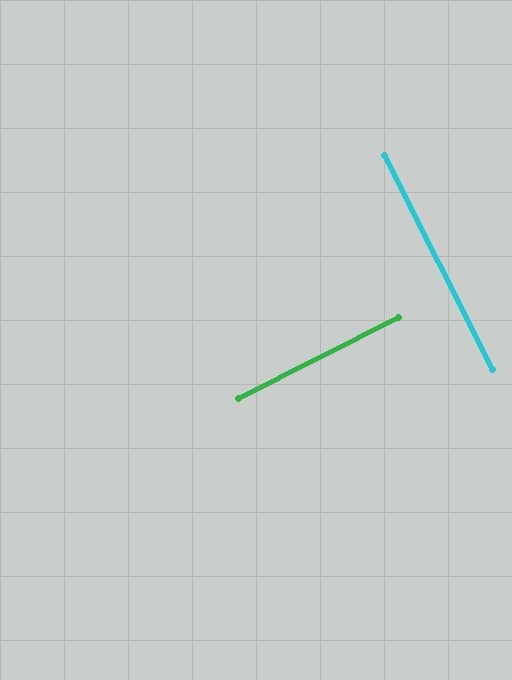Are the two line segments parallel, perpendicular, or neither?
Perpendicular — they meet at approximately 90°.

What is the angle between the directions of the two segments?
Approximately 90 degrees.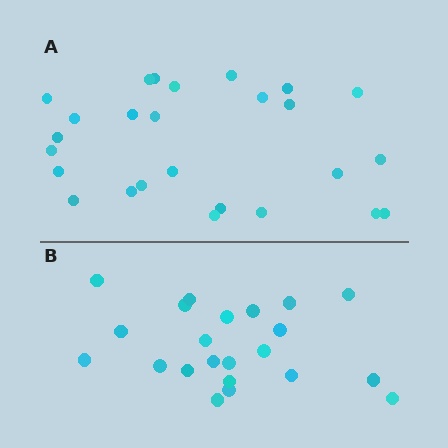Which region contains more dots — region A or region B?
Region A (the top region) has more dots.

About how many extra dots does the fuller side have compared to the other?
Region A has about 4 more dots than region B.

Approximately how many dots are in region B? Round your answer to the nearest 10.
About 20 dots. (The exact count is 22, which rounds to 20.)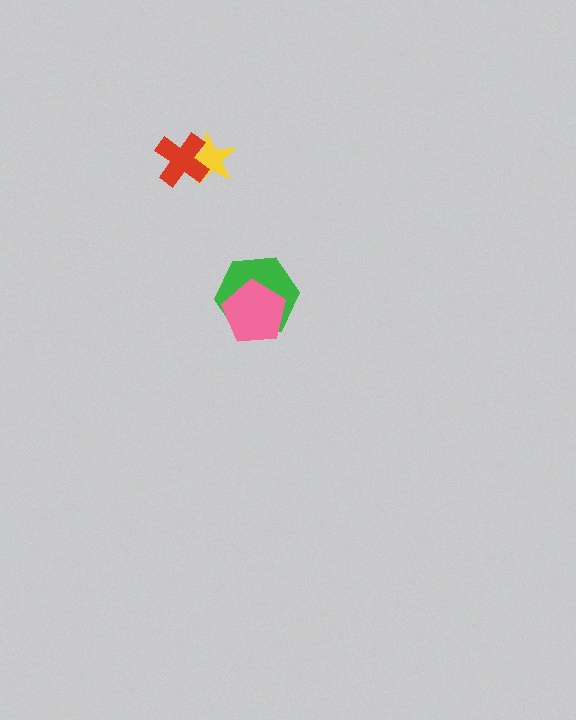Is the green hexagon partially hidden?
Yes, it is partially covered by another shape.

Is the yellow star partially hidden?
Yes, it is partially covered by another shape.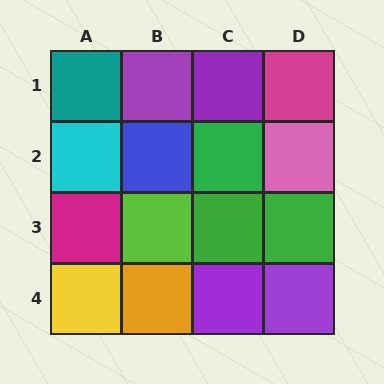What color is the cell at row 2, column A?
Cyan.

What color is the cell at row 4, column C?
Purple.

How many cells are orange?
1 cell is orange.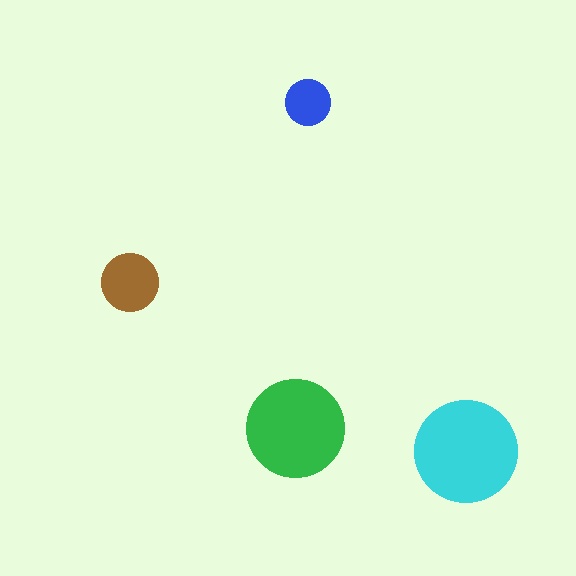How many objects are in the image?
There are 4 objects in the image.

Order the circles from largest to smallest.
the cyan one, the green one, the brown one, the blue one.